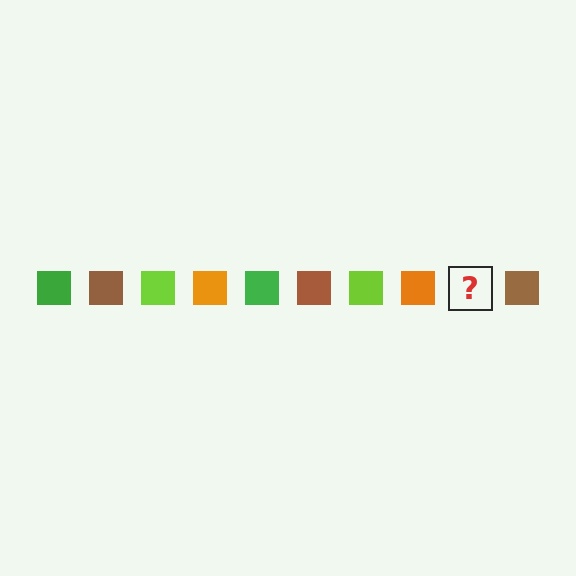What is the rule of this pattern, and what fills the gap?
The rule is that the pattern cycles through green, brown, lime, orange squares. The gap should be filled with a green square.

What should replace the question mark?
The question mark should be replaced with a green square.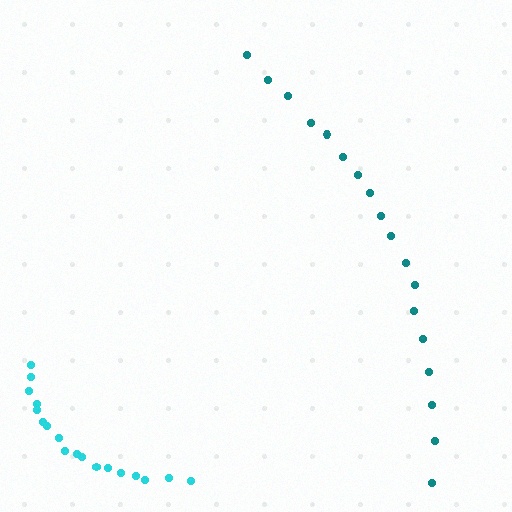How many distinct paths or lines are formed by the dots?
There are 2 distinct paths.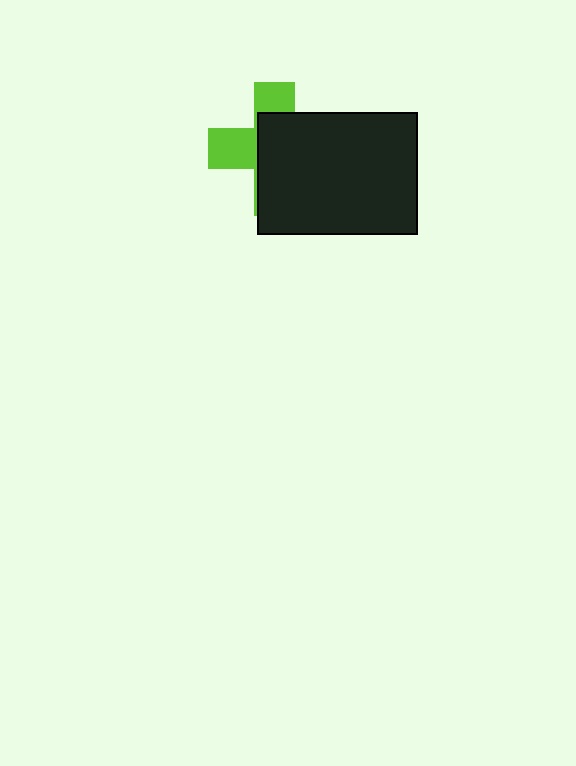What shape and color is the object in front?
The object in front is a black rectangle.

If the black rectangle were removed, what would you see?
You would see the complete lime cross.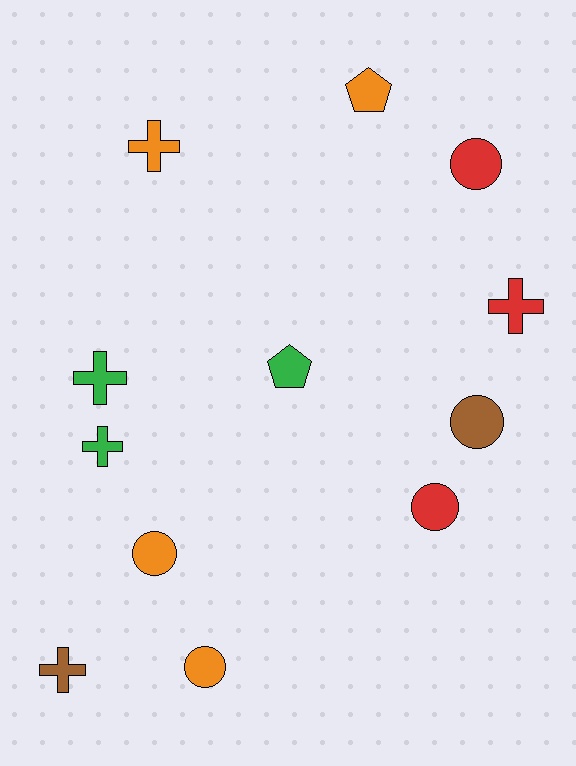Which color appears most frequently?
Orange, with 4 objects.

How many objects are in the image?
There are 12 objects.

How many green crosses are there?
There are 2 green crosses.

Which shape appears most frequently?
Circle, with 5 objects.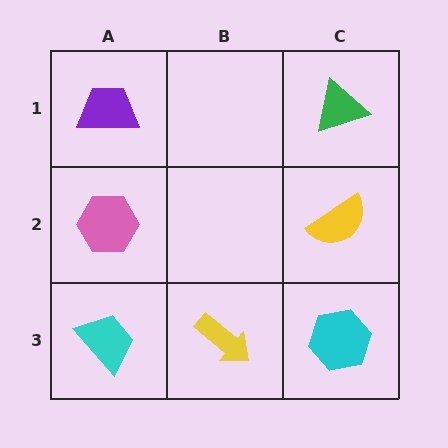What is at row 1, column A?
A purple trapezoid.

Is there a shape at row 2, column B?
No, that cell is empty.